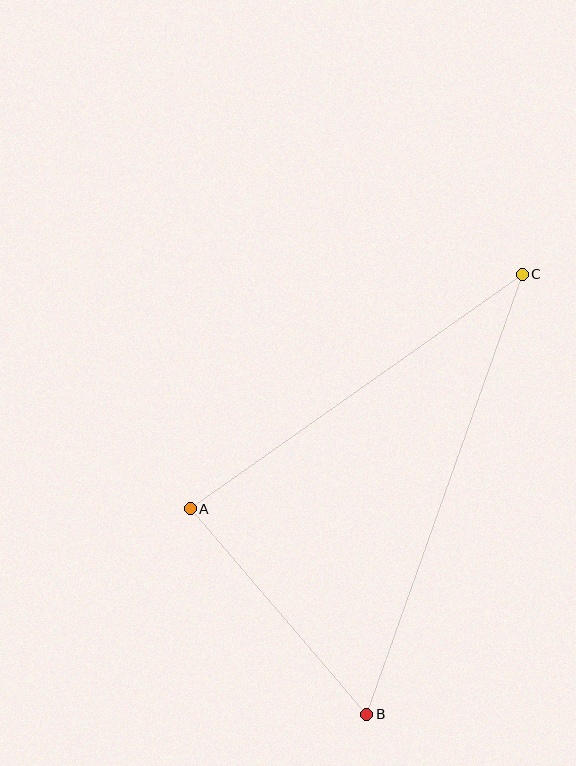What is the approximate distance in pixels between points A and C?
The distance between A and C is approximately 406 pixels.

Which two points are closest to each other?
Points A and B are closest to each other.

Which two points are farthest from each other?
Points B and C are farthest from each other.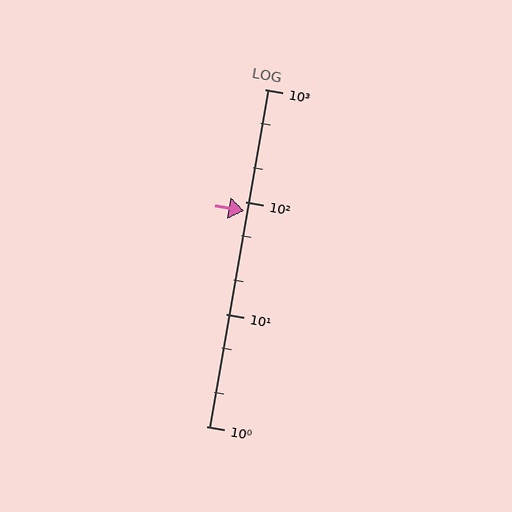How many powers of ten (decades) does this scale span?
The scale spans 3 decades, from 1 to 1000.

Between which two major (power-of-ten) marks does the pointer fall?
The pointer is between 10 and 100.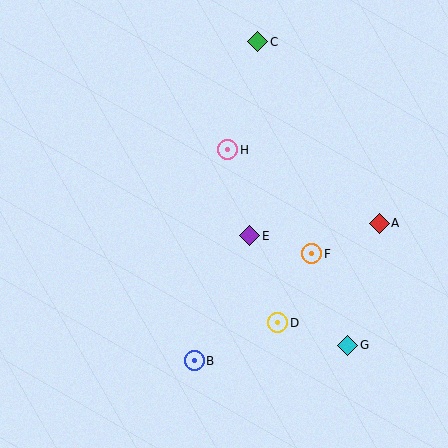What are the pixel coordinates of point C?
Point C is at (258, 42).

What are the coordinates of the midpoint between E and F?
The midpoint between E and F is at (281, 245).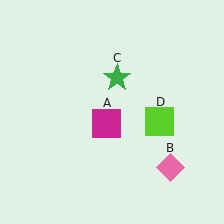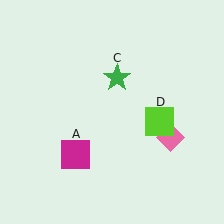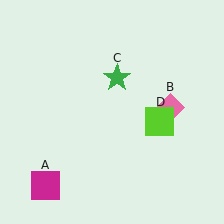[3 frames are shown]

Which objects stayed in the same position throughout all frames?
Green star (object C) and lime square (object D) remained stationary.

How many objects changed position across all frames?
2 objects changed position: magenta square (object A), pink diamond (object B).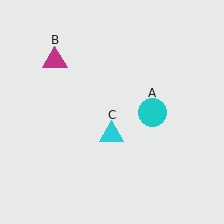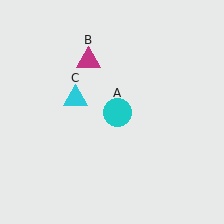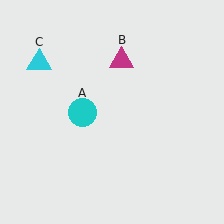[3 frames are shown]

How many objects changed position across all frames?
3 objects changed position: cyan circle (object A), magenta triangle (object B), cyan triangle (object C).